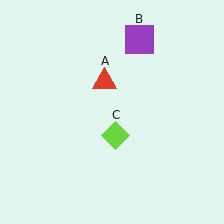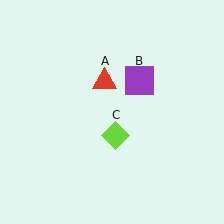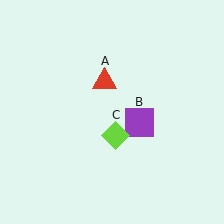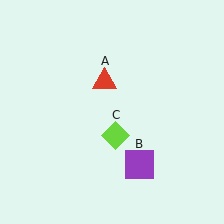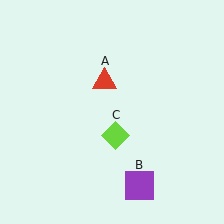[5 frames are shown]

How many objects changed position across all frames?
1 object changed position: purple square (object B).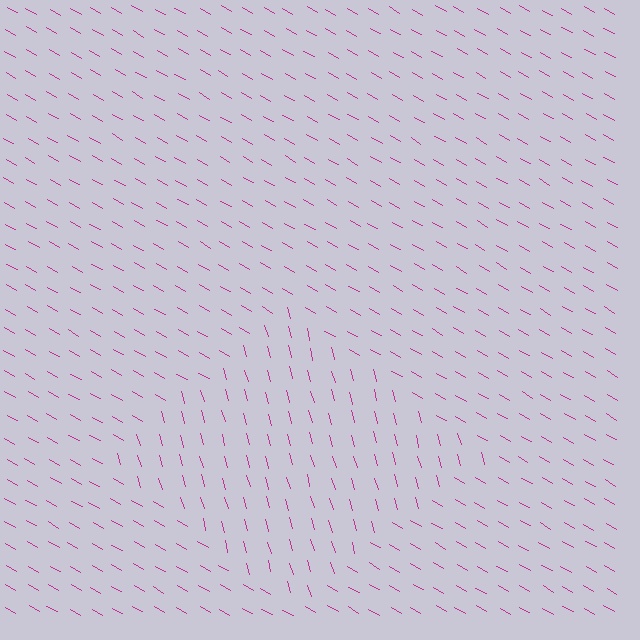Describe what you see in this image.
The image is filled with small magenta line segments. A diamond region in the image has lines oriented differently from the surrounding lines, creating a visible texture boundary.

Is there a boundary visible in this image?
Yes, there is a texture boundary formed by a change in line orientation.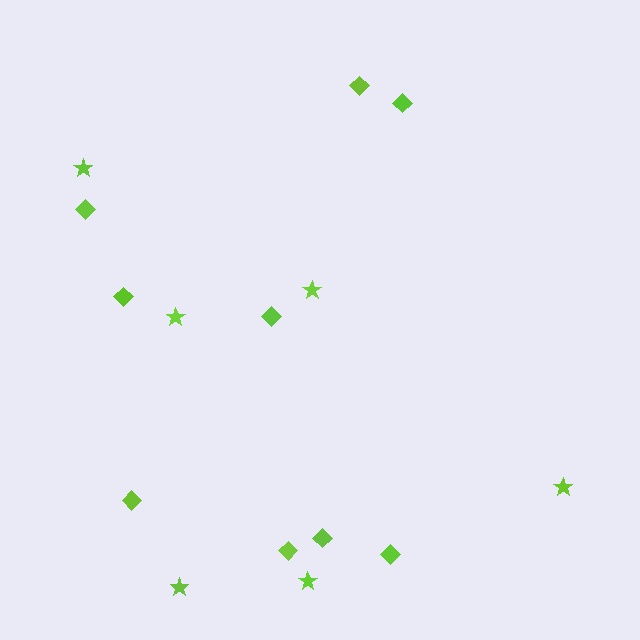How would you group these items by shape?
There are 2 groups: one group of stars (6) and one group of diamonds (9).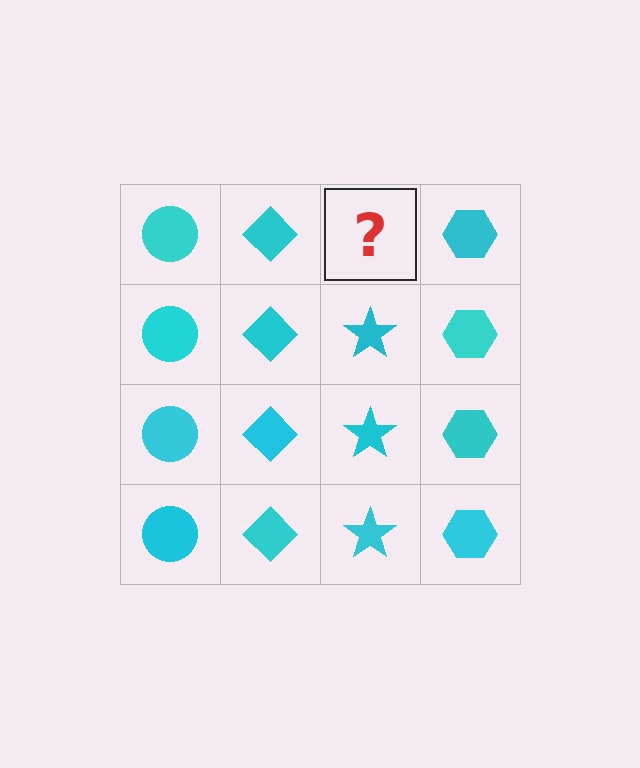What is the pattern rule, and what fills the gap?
The rule is that each column has a consistent shape. The gap should be filled with a cyan star.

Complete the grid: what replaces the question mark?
The question mark should be replaced with a cyan star.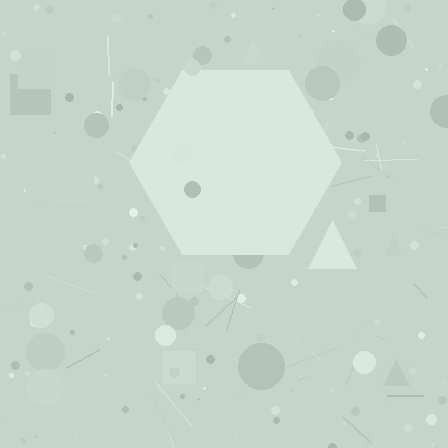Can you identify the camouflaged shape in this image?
The camouflaged shape is a hexagon.